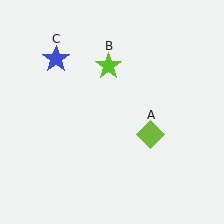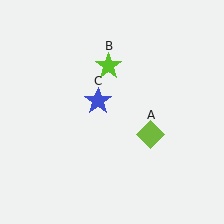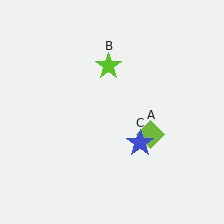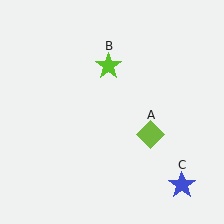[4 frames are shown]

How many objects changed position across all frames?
1 object changed position: blue star (object C).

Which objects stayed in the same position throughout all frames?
Lime diamond (object A) and lime star (object B) remained stationary.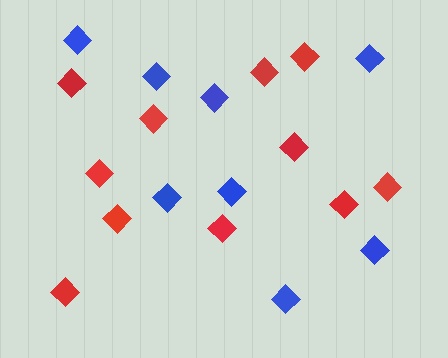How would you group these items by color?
There are 2 groups: one group of red diamonds (11) and one group of blue diamonds (8).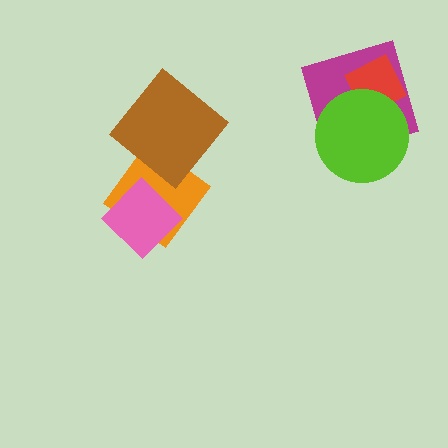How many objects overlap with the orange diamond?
2 objects overlap with the orange diamond.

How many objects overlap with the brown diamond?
1 object overlaps with the brown diamond.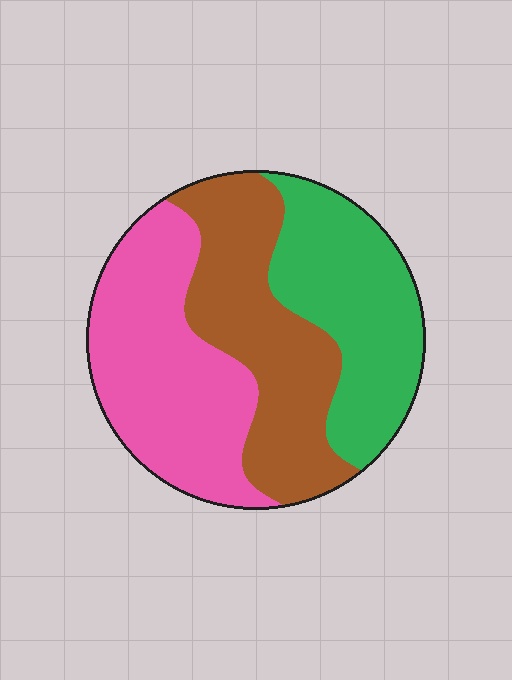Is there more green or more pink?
Pink.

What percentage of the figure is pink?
Pink takes up about three eighths (3/8) of the figure.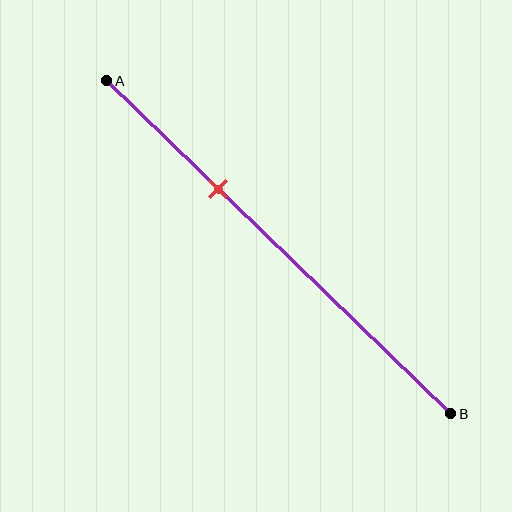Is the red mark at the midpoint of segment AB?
No, the mark is at about 30% from A, not at the 50% midpoint.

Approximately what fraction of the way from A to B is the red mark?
The red mark is approximately 30% of the way from A to B.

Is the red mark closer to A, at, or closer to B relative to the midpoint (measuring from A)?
The red mark is closer to point A than the midpoint of segment AB.